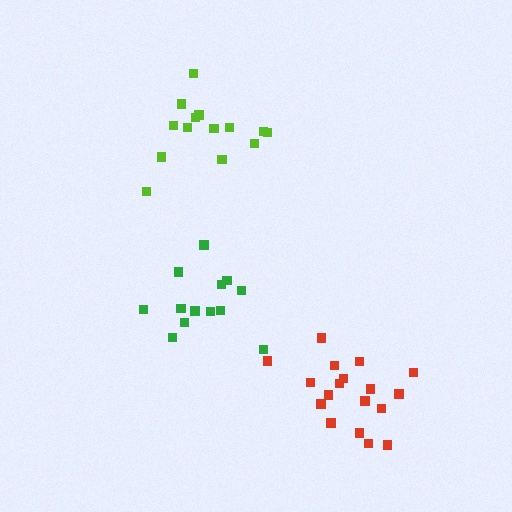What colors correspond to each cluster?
The clusters are colored: green, lime, red.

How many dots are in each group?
Group 1: 14 dots, Group 2: 14 dots, Group 3: 18 dots (46 total).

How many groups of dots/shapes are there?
There are 3 groups.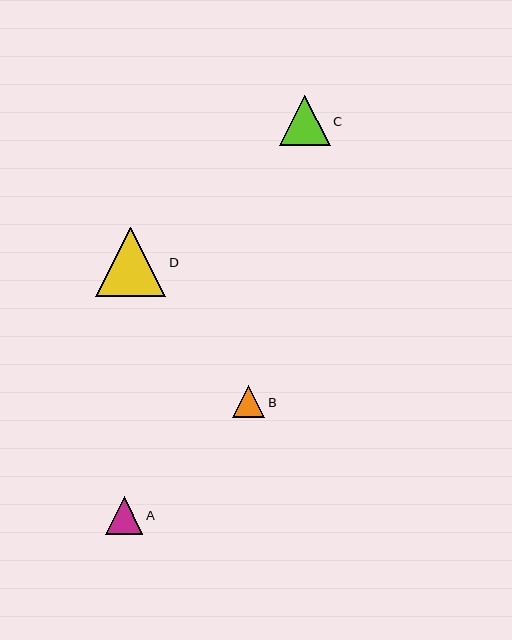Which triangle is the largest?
Triangle D is the largest with a size of approximately 70 pixels.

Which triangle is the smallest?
Triangle B is the smallest with a size of approximately 32 pixels.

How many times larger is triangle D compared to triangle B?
Triangle D is approximately 2.2 times the size of triangle B.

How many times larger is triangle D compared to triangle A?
Triangle D is approximately 1.9 times the size of triangle A.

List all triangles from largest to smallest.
From largest to smallest: D, C, A, B.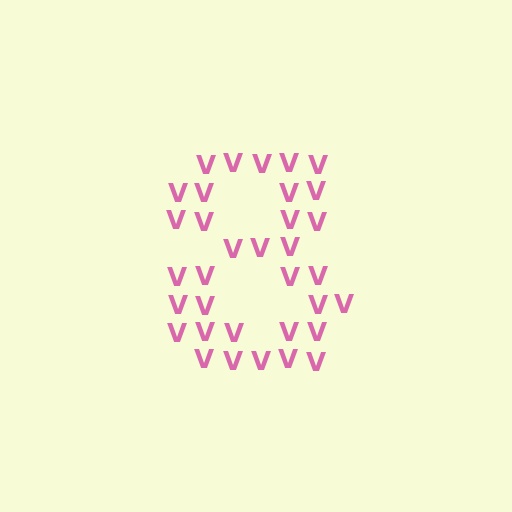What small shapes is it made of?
It is made of small letter V's.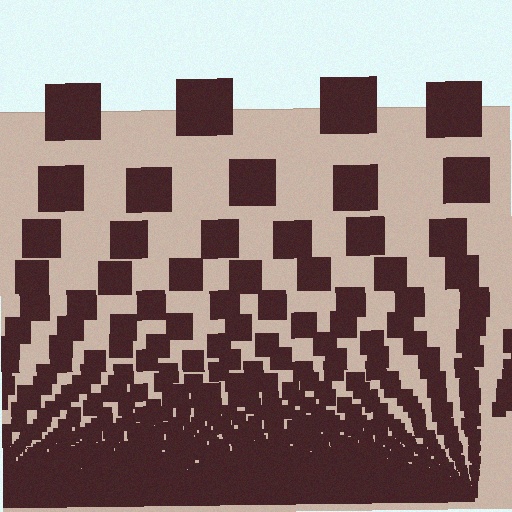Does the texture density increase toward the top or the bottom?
Density increases toward the bottom.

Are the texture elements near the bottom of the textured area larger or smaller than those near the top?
Smaller. The gradient is inverted — elements near the bottom are smaller and denser.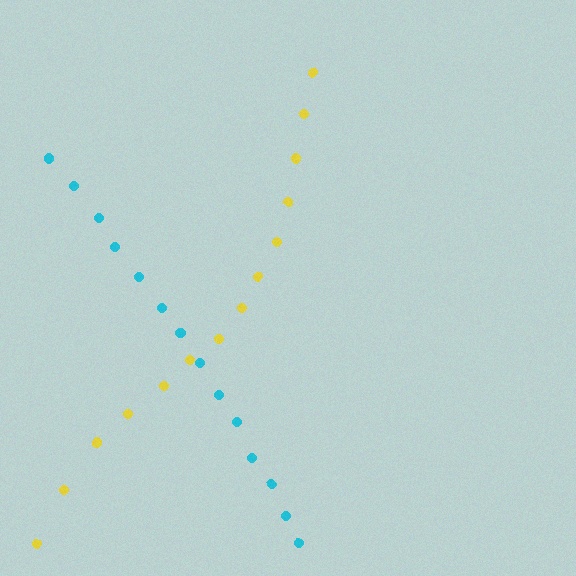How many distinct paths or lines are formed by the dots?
There are 2 distinct paths.